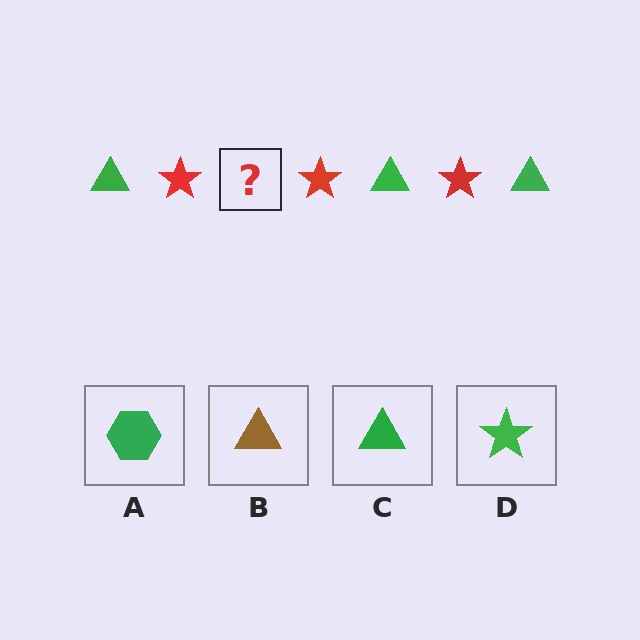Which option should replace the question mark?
Option C.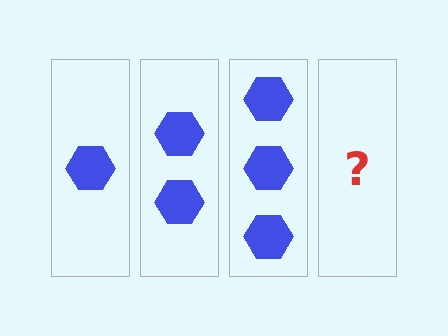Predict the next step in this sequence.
The next step is 4 hexagons.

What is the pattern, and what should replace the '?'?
The pattern is that each step adds one more hexagon. The '?' should be 4 hexagons.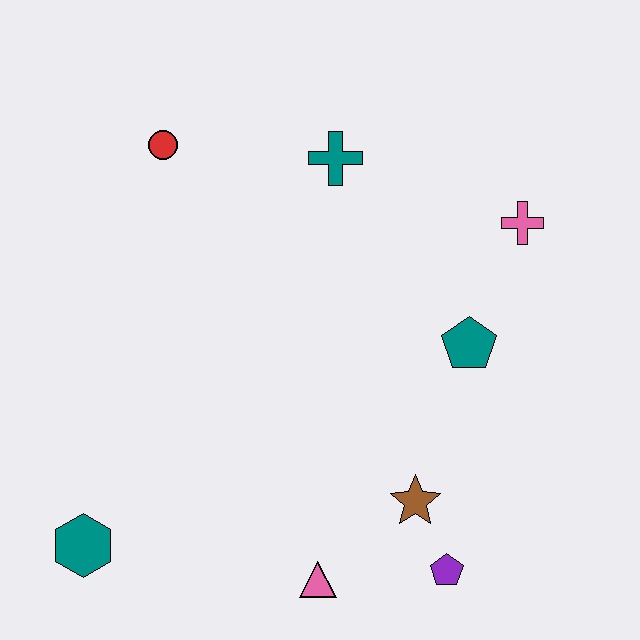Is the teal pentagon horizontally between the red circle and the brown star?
No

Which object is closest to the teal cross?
The red circle is closest to the teal cross.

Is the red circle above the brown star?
Yes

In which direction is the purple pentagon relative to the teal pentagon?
The purple pentagon is below the teal pentagon.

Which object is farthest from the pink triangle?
The red circle is farthest from the pink triangle.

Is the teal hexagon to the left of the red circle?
Yes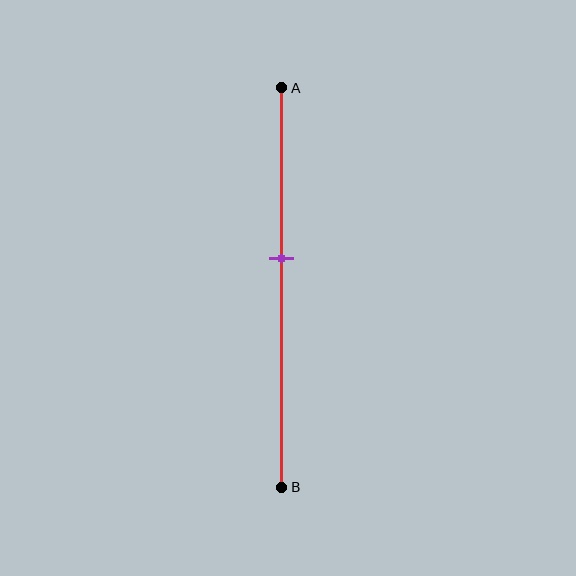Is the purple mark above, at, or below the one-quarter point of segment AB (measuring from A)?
The purple mark is below the one-quarter point of segment AB.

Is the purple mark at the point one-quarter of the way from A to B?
No, the mark is at about 45% from A, not at the 25% one-quarter point.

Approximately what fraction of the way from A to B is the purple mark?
The purple mark is approximately 45% of the way from A to B.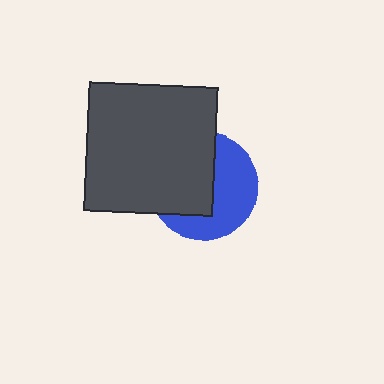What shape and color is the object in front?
The object in front is a dark gray square.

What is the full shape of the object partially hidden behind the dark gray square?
The partially hidden object is a blue circle.